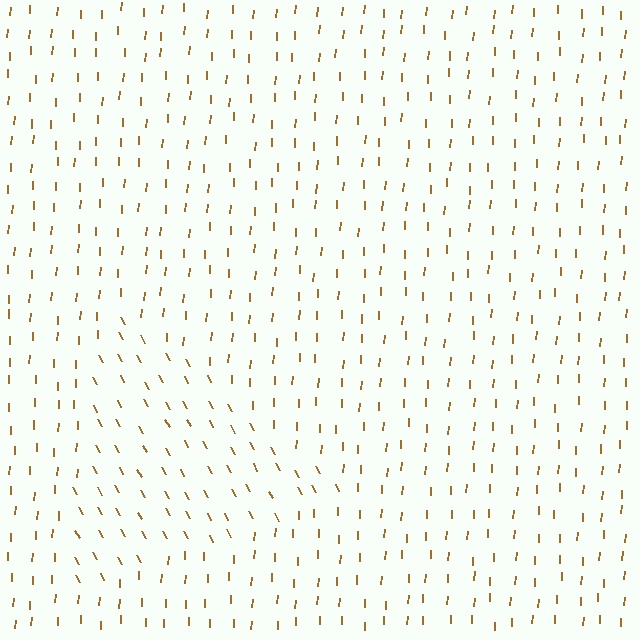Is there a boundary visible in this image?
Yes, there is a texture boundary formed by a change in line orientation.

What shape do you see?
I see a triangle.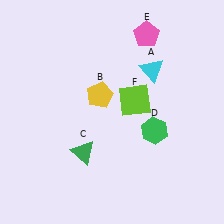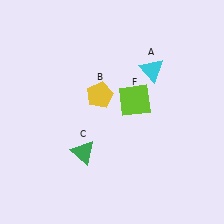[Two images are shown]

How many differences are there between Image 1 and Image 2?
There are 2 differences between the two images.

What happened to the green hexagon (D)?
The green hexagon (D) was removed in Image 2. It was in the bottom-right area of Image 1.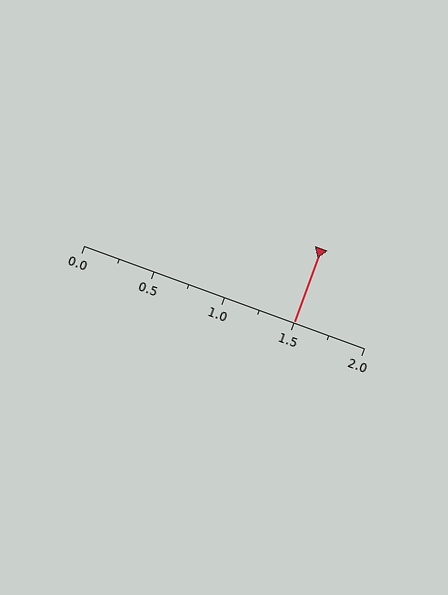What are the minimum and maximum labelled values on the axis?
The axis runs from 0.0 to 2.0.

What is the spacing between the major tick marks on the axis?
The major ticks are spaced 0.5 apart.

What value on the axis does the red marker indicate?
The marker indicates approximately 1.5.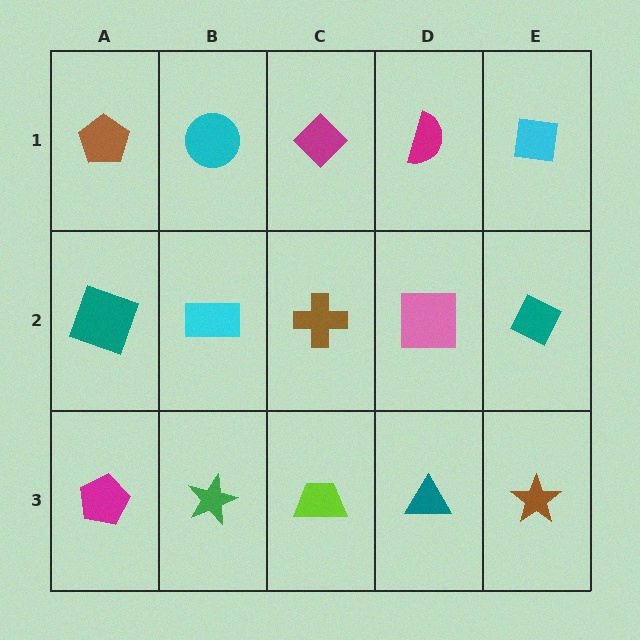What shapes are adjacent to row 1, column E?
A teal diamond (row 2, column E), a magenta semicircle (row 1, column D).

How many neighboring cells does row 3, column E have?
2.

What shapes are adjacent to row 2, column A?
A brown pentagon (row 1, column A), a magenta pentagon (row 3, column A), a cyan rectangle (row 2, column B).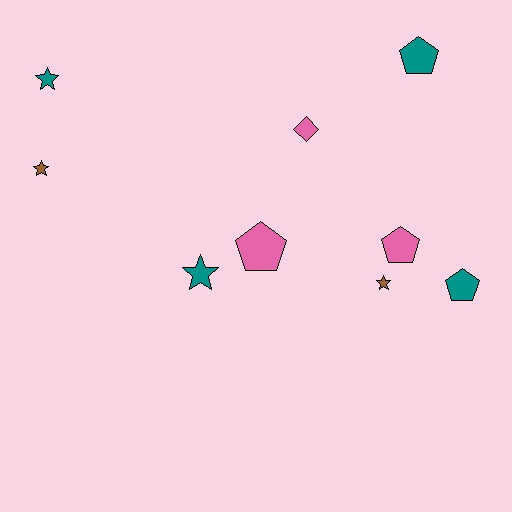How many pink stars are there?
There are no pink stars.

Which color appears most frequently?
Teal, with 4 objects.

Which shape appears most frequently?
Star, with 4 objects.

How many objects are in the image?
There are 9 objects.